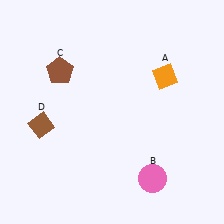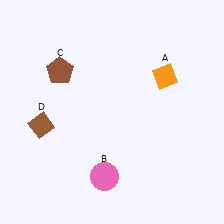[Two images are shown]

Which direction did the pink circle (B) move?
The pink circle (B) moved left.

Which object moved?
The pink circle (B) moved left.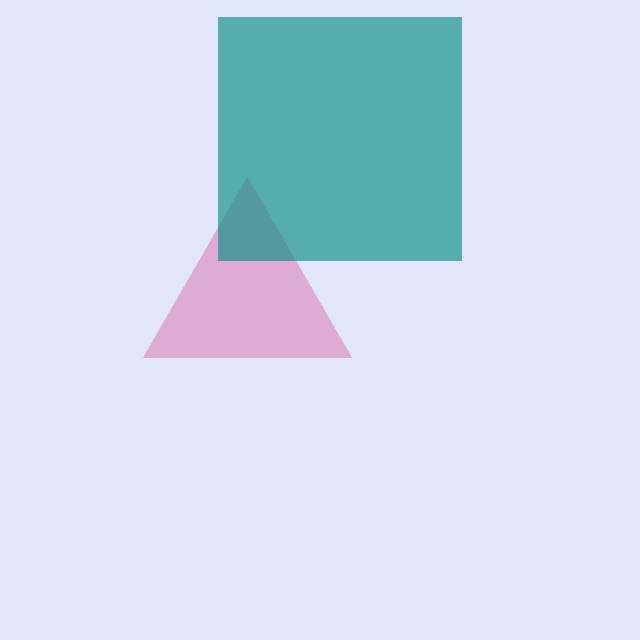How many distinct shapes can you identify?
There are 2 distinct shapes: a pink triangle, a teal square.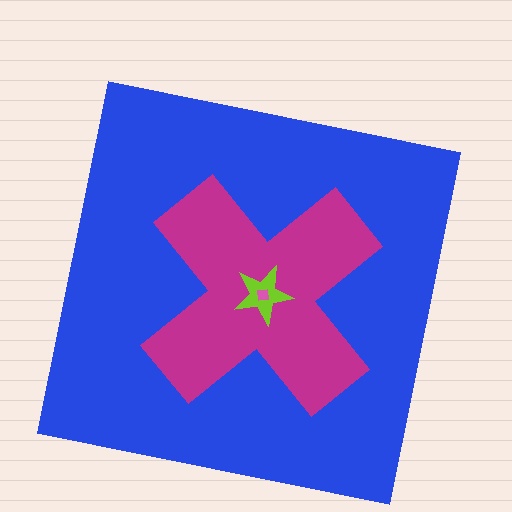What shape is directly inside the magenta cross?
The lime star.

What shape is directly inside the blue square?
The magenta cross.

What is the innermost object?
The pink square.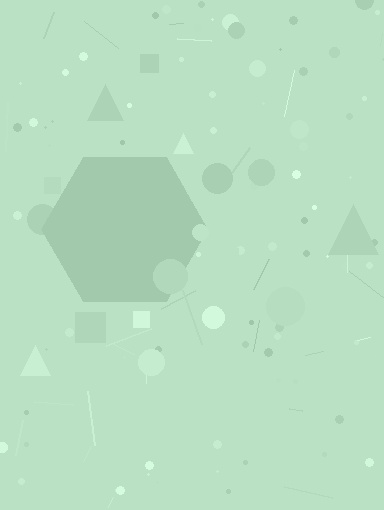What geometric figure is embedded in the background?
A hexagon is embedded in the background.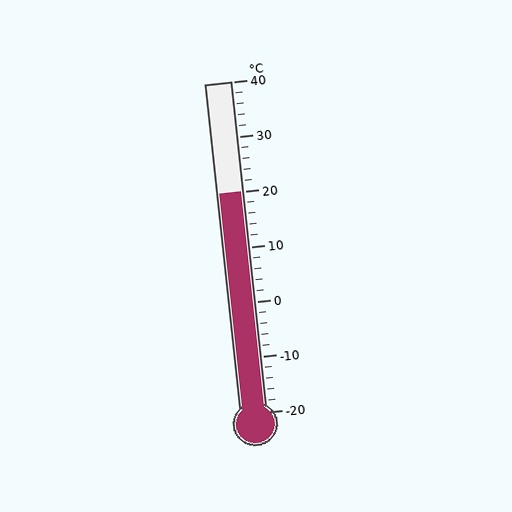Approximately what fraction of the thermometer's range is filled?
The thermometer is filled to approximately 65% of its range.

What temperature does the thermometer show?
The thermometer shows approximately 20°C.